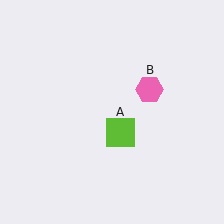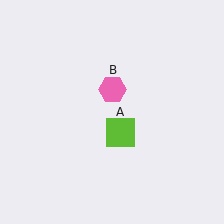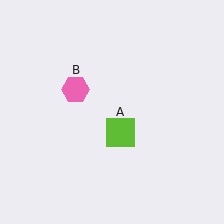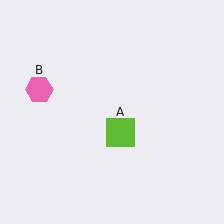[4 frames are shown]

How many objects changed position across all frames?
1 object changed position: pink hexagon (object B).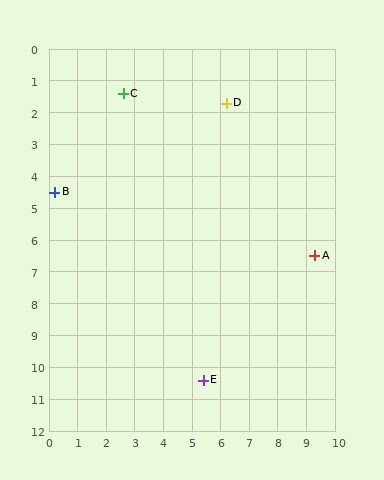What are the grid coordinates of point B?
Point B is at approximately (0.2, 4.5).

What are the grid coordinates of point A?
Point A is at approximately (9.3, 6.5).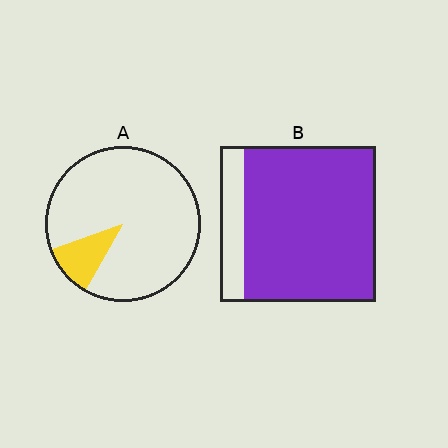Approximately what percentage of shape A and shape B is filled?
A is approximately 10% and B is approximately 85%.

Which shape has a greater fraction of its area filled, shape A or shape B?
Shape B.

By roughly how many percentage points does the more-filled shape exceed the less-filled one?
By roughly 75 percentage points (B over A).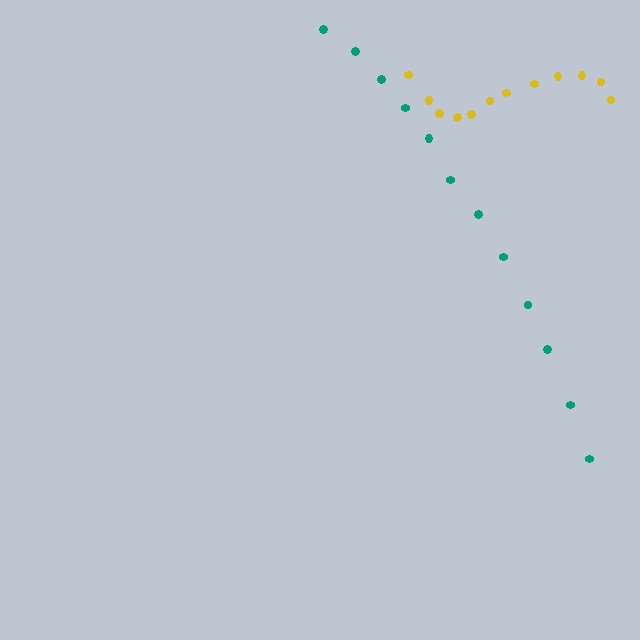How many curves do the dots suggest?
There are 2 distinct paths.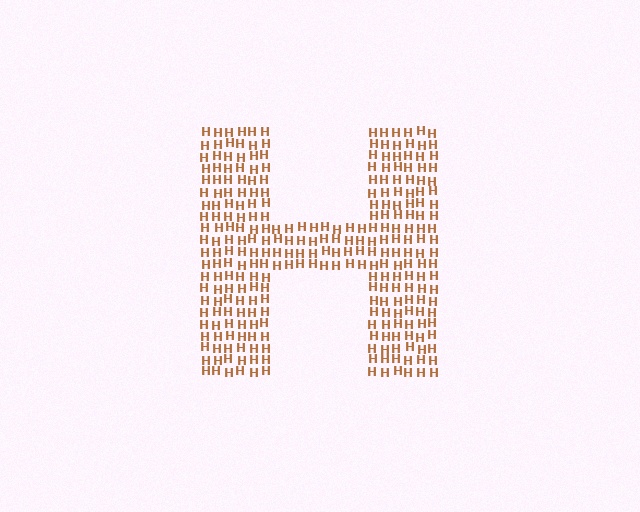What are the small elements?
The small elements are letter H's.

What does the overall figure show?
The overall figure shows the letter H.